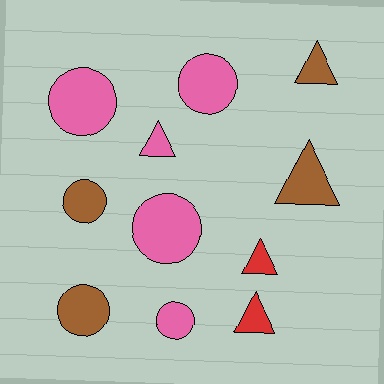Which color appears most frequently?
Pink, with 5 objects.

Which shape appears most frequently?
Circle, with 6 objects.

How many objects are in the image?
There are 11 objects.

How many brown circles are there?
There are 2 brown circles.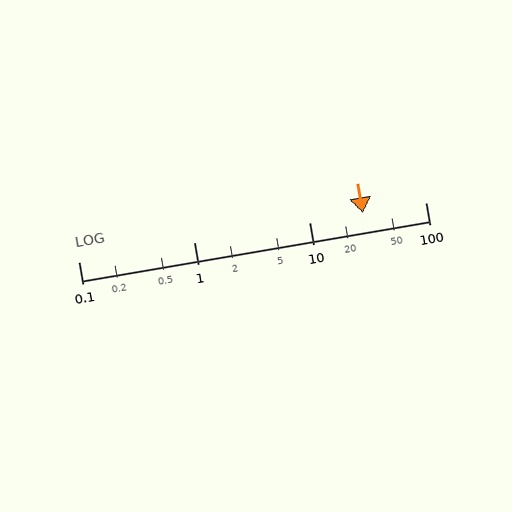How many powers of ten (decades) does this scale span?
The scale spans 3 decades, from 0.1 to 100.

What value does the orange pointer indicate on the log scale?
The pointer indicates approximately 29.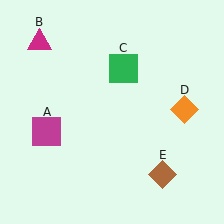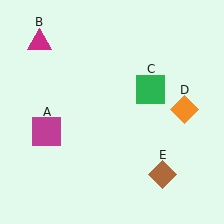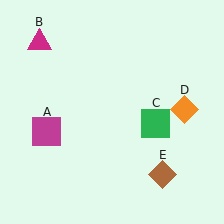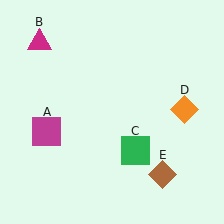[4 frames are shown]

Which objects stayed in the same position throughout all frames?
Magenta square (object A) and magenta triangle (object B) and orange diamond (object D) and brown diamond (object E) remained stationary.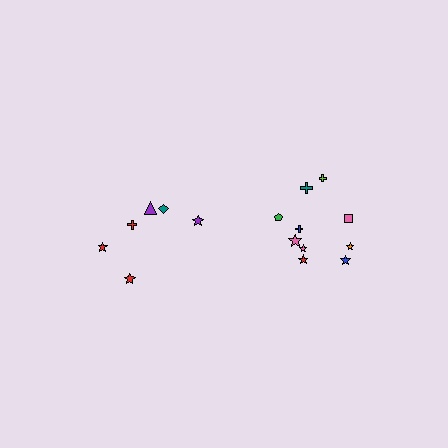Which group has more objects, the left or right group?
The right group.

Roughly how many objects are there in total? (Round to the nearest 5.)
Roughly 15 objects in total.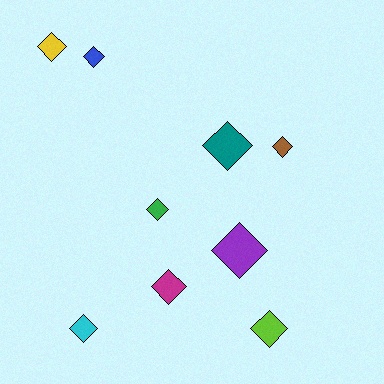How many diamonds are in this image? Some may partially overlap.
There are 9 diamonds.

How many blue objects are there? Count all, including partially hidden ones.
There is 1 blue object.